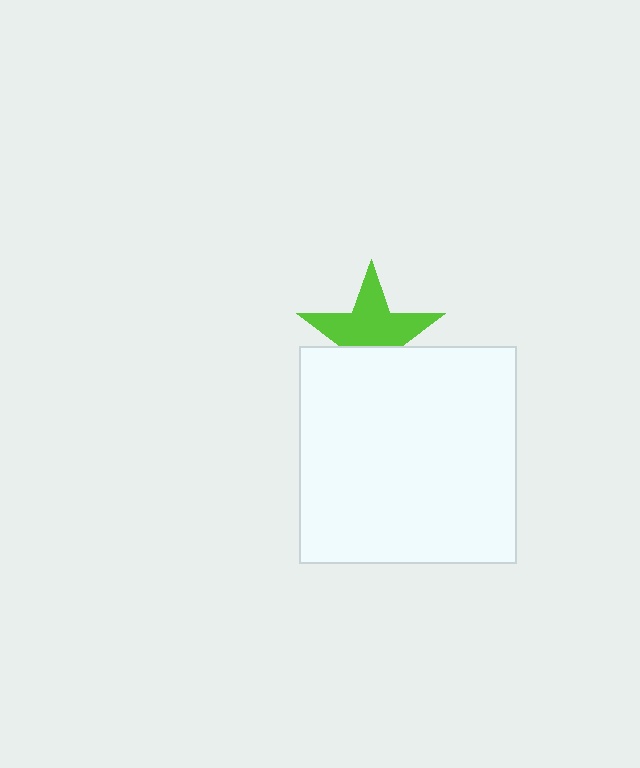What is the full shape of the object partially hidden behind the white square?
The partially hidden object is a lime star.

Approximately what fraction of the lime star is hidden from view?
Roughly 38% of the lime star is hidden behind the white square.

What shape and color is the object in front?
The object in front is a white square.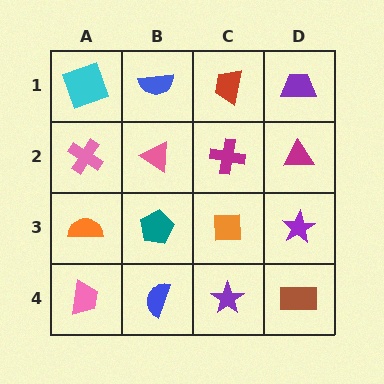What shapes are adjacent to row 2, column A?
A cyan square (row 1, column A), an orange semicircle (row 3, column A), a pink triangle (row 2, column B).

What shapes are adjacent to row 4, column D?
A purple star (row 3, column D), a purple star (row 4, column C).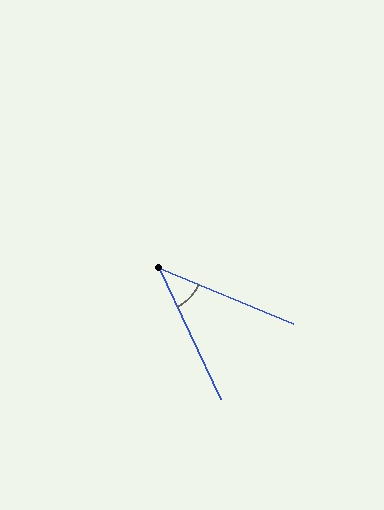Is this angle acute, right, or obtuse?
It is acute.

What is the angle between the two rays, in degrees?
Approximately 42 degrees.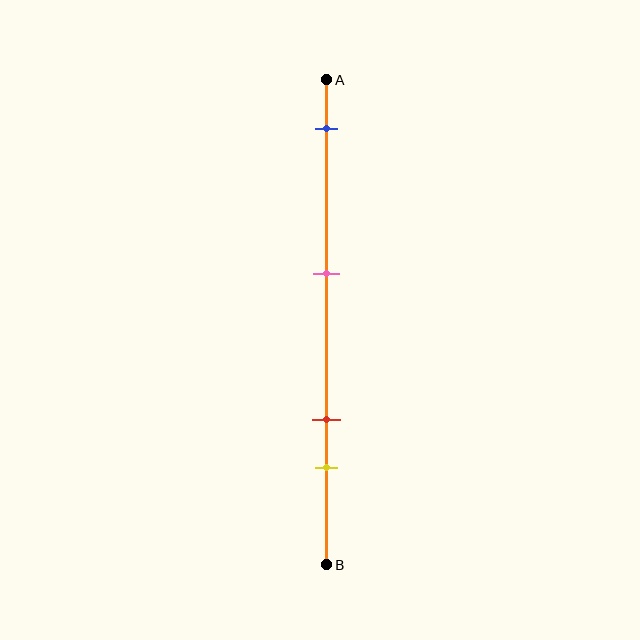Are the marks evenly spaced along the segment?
No, the marks are not evenly spaced.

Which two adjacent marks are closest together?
The red and yellow marks are the closest adjacent pair.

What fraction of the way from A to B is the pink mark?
The pink mark is approximately 40% (0.4) of the way from A to B.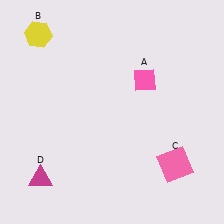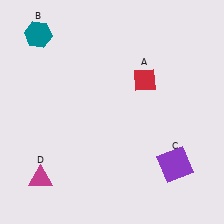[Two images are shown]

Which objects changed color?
A changed from pink to red. B changed from yellow to teal. C changed from pink to purple.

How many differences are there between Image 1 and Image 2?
There are 3 differences between the two images.